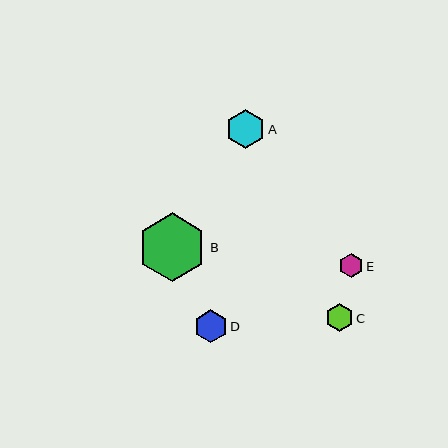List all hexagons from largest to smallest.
From largest to smallest: B, A, D, C, E.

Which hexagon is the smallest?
Hexagon E is the smallest with a size of approximately 24 pixels.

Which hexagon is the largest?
Hexagon B is the largest with a size of approximately 68 pixels.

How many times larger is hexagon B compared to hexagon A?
Hexagon B is approximately 1.8 times the size of hexagon A.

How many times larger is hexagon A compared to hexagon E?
Hexagon A is approximately 1.6 times the size of hexagon E.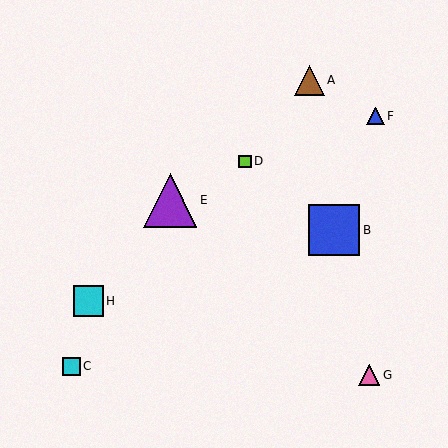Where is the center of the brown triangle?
The center of the brown triangle is at (309, 80).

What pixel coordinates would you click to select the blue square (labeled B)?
Click at (334, 230) to select the blue square B.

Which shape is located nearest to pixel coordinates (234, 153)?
The lime square (labeled D) at (245, 161) is nearest to that location.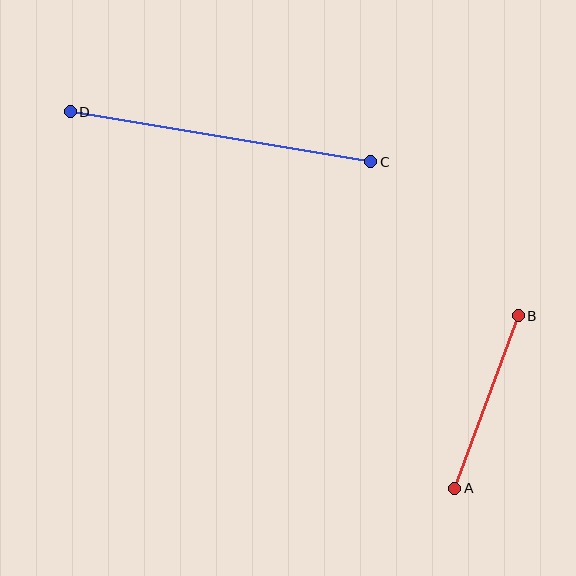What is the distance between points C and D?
The distance is approximately 305 pixels.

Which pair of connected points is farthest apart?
Points C and D are farthest apart.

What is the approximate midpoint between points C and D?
The midpoint is at approximately (220, 137) pixels.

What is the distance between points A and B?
The distance is approximately 184 pixels.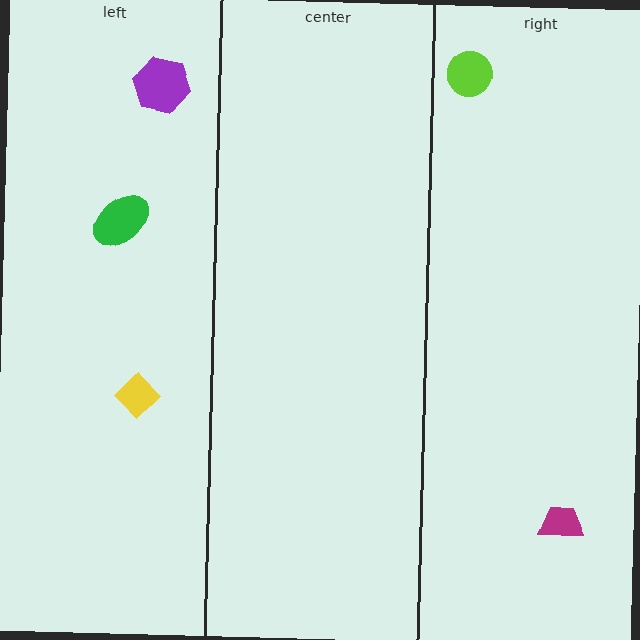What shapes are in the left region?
The green ellipse, the purple hexagon, the yellow diamond.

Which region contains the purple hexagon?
The left region.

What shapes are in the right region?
The lime circle, the magenta trapezoid.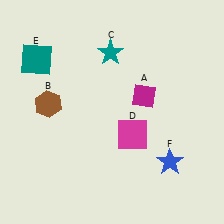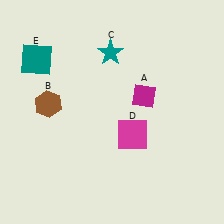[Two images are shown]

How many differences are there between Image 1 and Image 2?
There is 1 difference between the two images.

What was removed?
The blue star (F) was removed in Image 2.